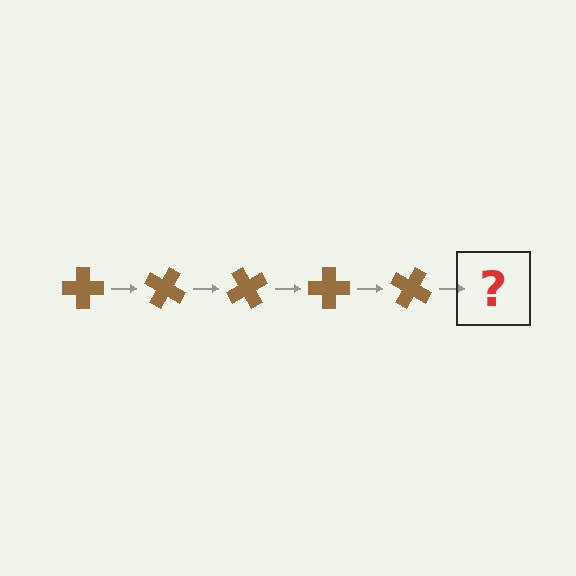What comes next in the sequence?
The next element should be a brown cross rotated 150 degrees.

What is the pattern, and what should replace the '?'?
The pattern is that the cross rotates 30 degrees each step. The '?' should be a brown cross rotated 150 degrees.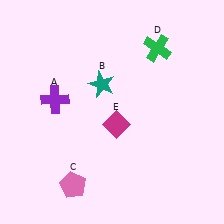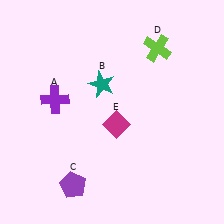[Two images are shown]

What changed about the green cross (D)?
In Image 1, D is green. In Image 2, it changed to lime.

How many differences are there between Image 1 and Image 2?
There are 2 differences between the two images.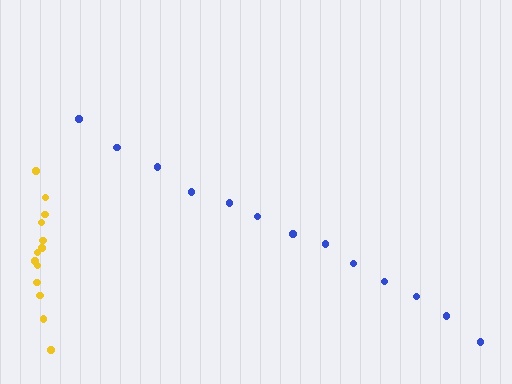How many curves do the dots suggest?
There are 2 distinct paths.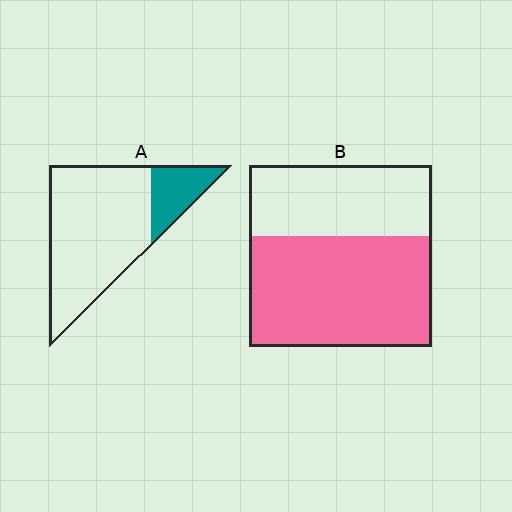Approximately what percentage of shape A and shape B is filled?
A is approximately 20% and B is approximately 60%.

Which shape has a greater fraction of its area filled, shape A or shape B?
Shape B.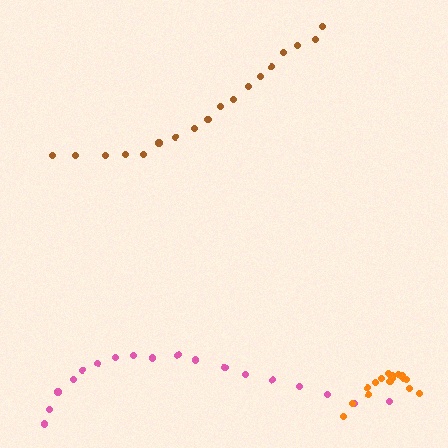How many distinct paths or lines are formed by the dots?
There are 3 distinct paths.